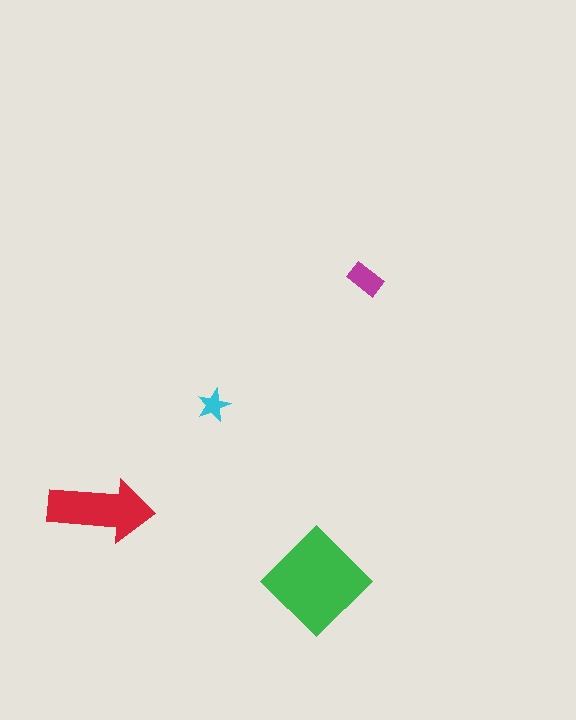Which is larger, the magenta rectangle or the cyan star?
The magenta rectangle.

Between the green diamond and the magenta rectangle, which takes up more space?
The green diamond.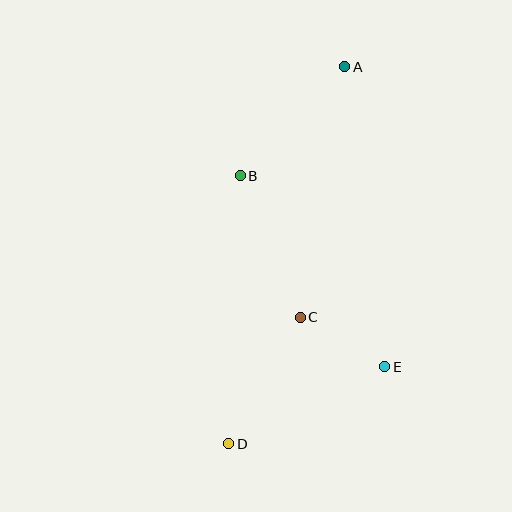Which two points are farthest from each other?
Points A and D are farthest from each other.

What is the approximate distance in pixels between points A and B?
The distance between A and B is approximately 151 pixels.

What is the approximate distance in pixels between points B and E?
The distance between B and E is approximately 240 pixels.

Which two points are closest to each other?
Points C and E are closest to each other.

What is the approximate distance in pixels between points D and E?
The distance between D and E is approximately 174 pixels.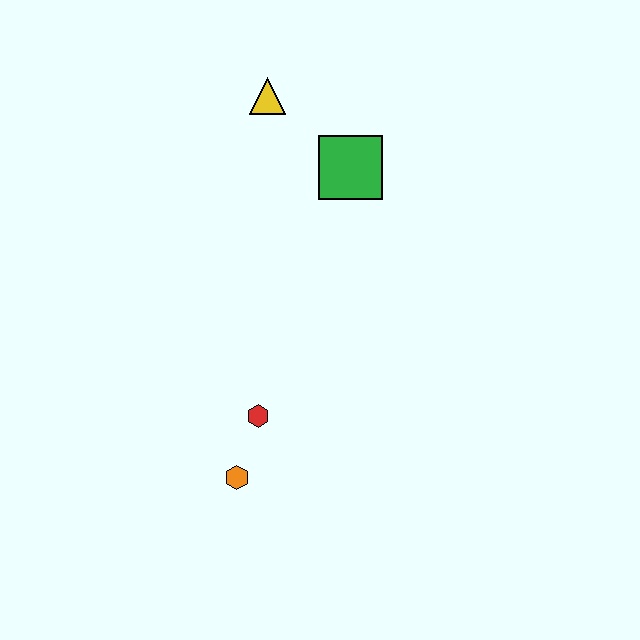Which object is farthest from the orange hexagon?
The yellow triangle is farthest from the orange hexagon.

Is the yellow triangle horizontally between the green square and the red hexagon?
Yes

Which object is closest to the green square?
The yellow triangle is closest to the green square.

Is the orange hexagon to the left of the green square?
Yes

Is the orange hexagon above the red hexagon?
No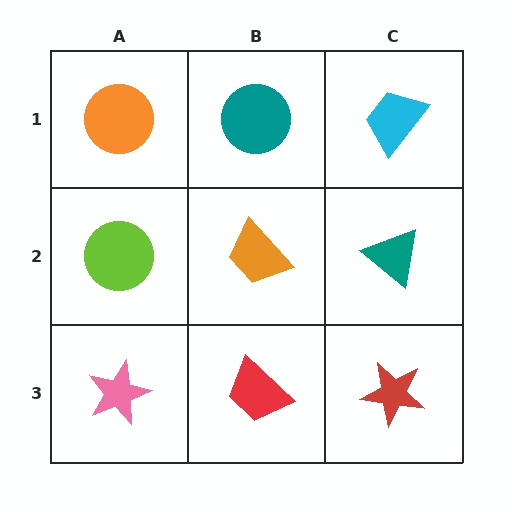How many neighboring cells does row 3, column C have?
2.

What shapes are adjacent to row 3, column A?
A lime circle (row 2, column A), a red trapezoid (row 3, column B).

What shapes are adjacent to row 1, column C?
A teal triangle (row 2, column C), a teal circle (row 1, column B).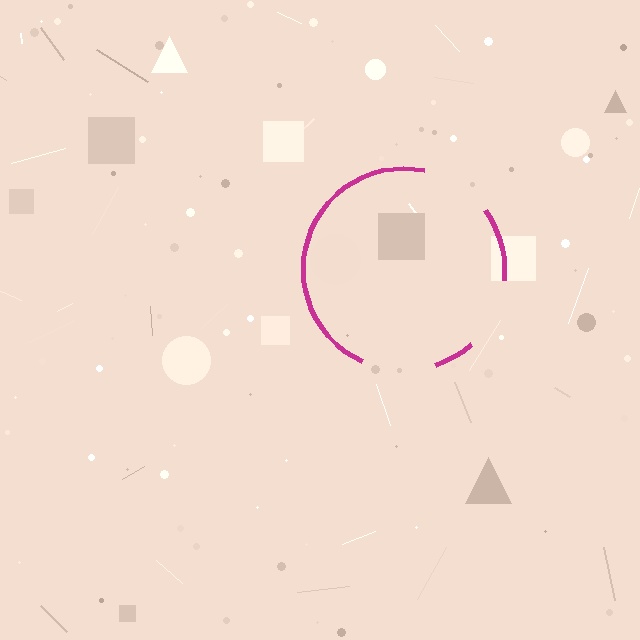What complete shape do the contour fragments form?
The contour fragments form a circle.